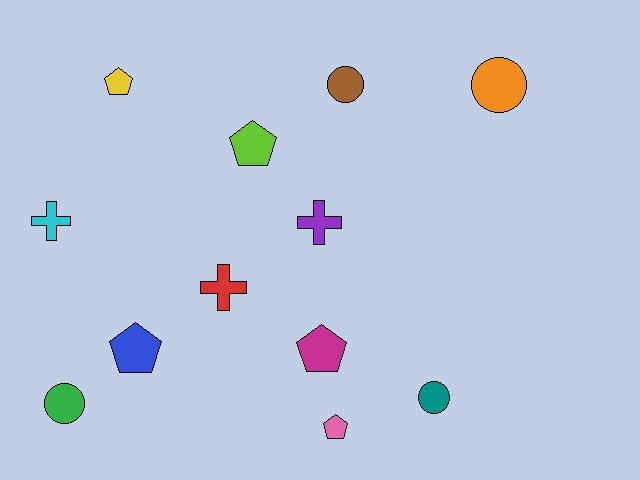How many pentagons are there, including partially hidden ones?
There are 5 pentagons.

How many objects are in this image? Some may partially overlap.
There are 12 objects.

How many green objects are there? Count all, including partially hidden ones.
There is 1 green object.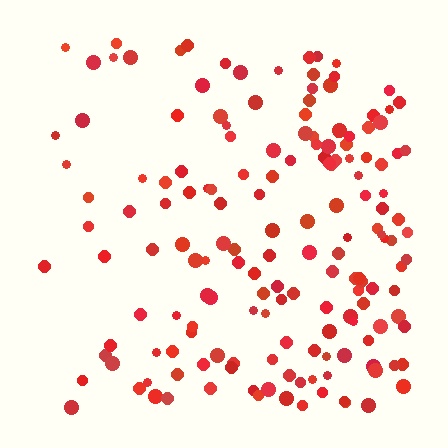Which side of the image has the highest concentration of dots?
The right.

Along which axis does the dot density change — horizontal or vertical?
Horizontal.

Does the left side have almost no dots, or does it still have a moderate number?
Still a moderate number, just noticeably fewer than the right.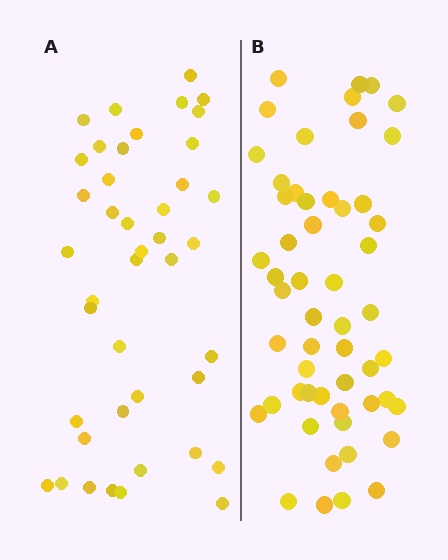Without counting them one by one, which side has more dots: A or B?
Region B (the right region) has more dots.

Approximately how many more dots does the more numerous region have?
Region B has roughly 12 or so more dots than region A.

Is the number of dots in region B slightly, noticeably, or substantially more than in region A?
Region B has noticeably more, but not dramatically so. The ratio is roughly 1.3 to 1.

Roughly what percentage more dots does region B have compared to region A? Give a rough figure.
About 30% more.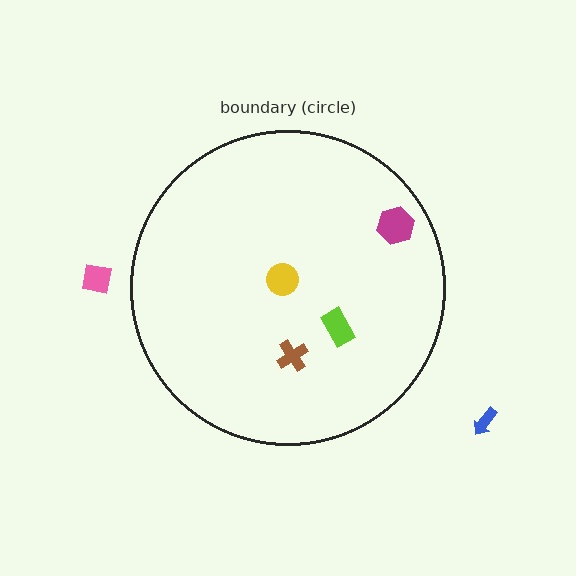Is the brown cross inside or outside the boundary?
Inside.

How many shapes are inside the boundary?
4 inside, 2 outside.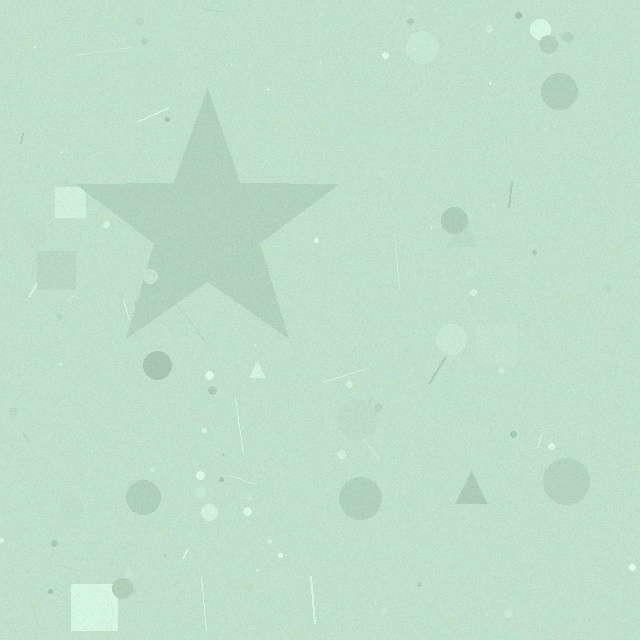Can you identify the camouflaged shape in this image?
The camouflaged shape is a star.